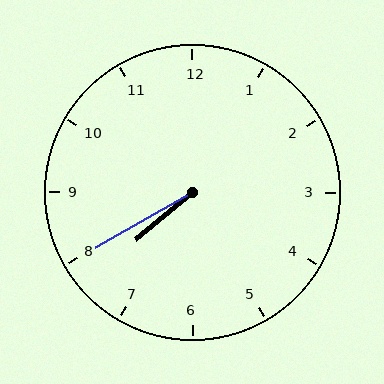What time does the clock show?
7:40.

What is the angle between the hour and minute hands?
Approximately 10 degrees.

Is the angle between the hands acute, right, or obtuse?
It is acute.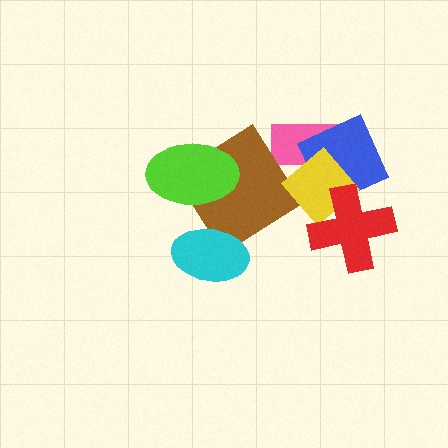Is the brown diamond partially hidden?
Yes, it is partially covered by another shape.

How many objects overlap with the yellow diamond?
3 objects overlap with the yellow diamond.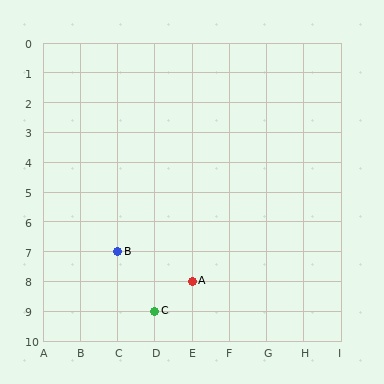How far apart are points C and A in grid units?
Points C and A are 1 column and 1 row apart (about 1.4 grid units diagonally).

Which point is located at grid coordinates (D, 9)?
Point C is at (D, 9).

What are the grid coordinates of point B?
Point B is at grid coordinates (C, 7).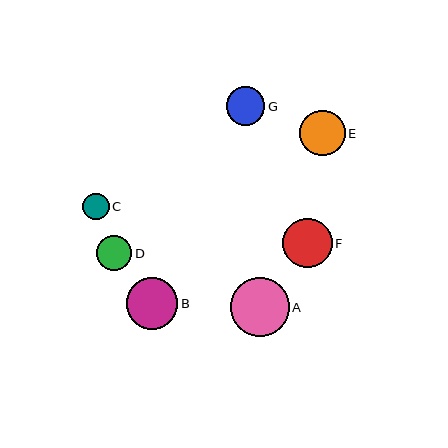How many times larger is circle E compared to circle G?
Circle E is approximately 1.2 times the size of circle G.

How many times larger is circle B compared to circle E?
Circle B is approximately 1.1 times the size of circle E.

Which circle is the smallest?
Circle C is the smallest with a size of approximately 27 pixels.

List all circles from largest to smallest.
From largest to smallest: A, B, F, E, G, D, C.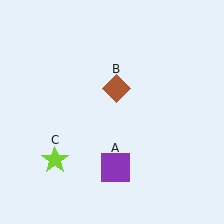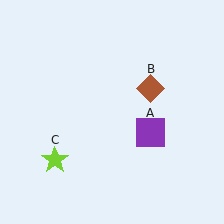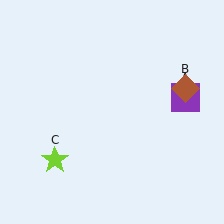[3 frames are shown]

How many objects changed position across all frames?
2 objects changed position: purple square (object A), brown diamond (object B).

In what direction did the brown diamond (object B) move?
The brown diamond (object B) moved right.